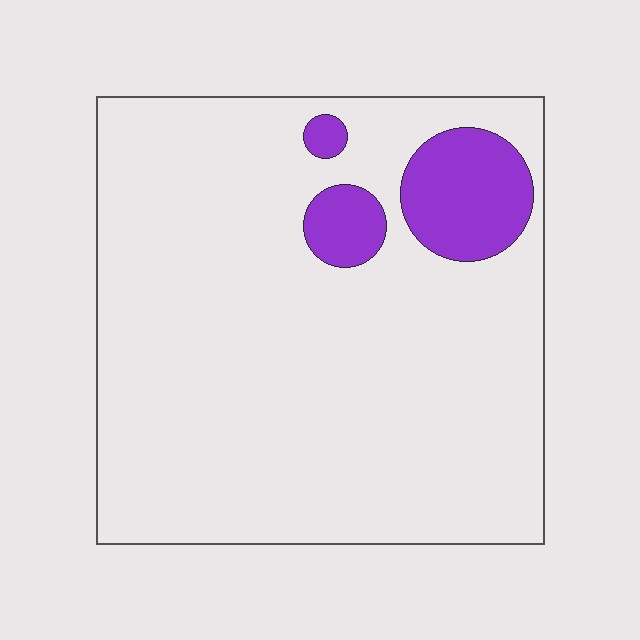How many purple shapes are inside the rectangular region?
3.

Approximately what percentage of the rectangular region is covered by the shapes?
Approximately 10%.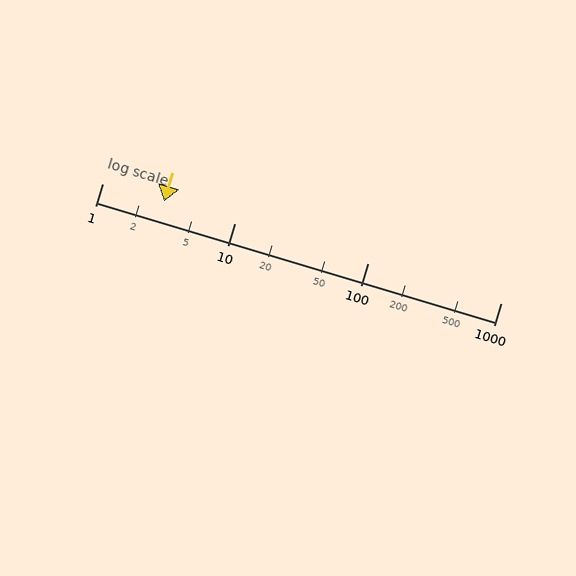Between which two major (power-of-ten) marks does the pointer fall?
The pointer is between 1 and 10.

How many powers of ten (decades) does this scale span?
The scale spans 3 decades, from 1 to 1000.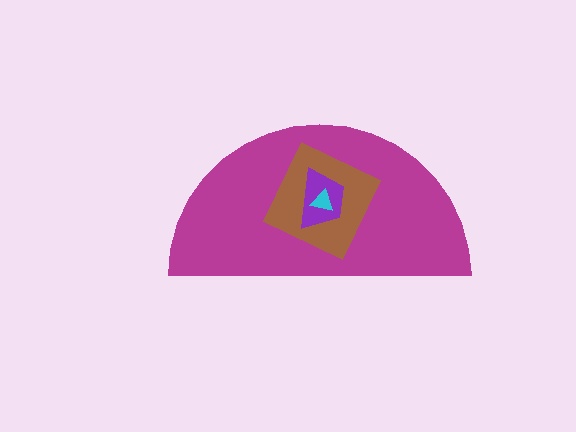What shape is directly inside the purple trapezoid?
The cyan triangle.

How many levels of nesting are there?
4.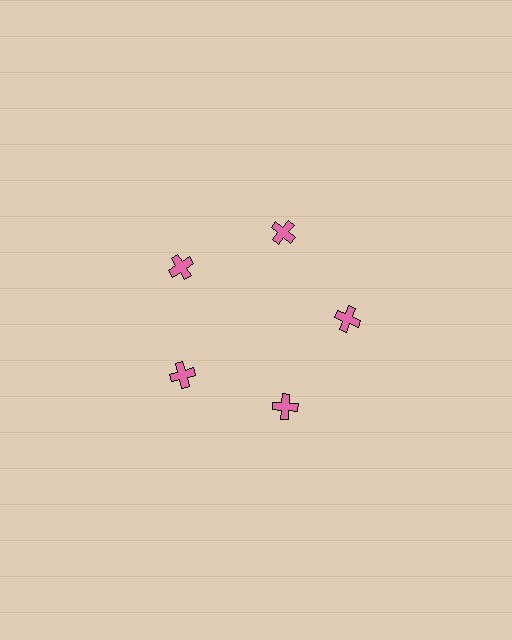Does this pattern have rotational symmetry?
Yes, this pattern has 5-fold rotational symmetry. It looks the same after rotating 72 degrees around the center.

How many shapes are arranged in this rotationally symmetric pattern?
There are 5 shapes, arranged in 5 groups of 1.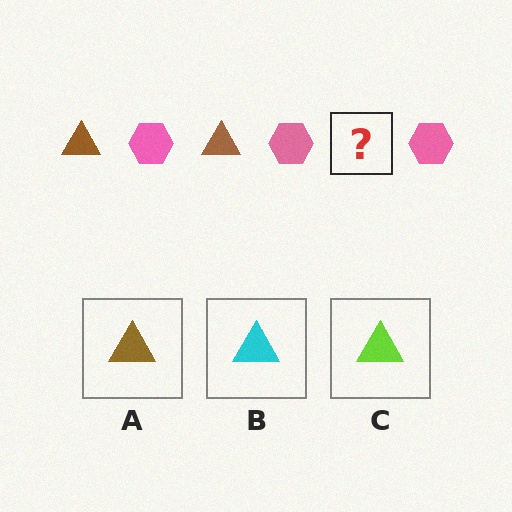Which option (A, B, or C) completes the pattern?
A.